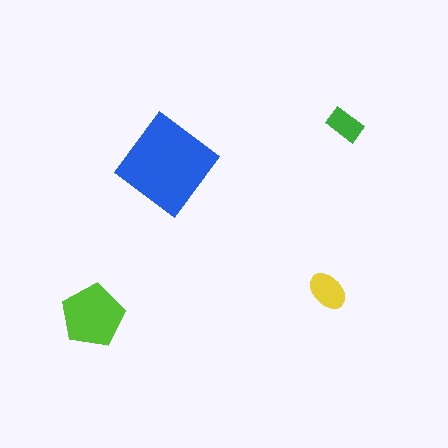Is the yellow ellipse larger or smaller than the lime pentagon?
Smaller.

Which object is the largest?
The blue diamond.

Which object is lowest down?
The lime pentagon is bottommost.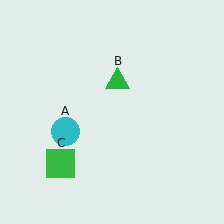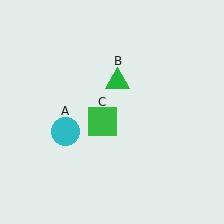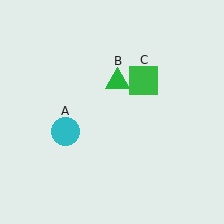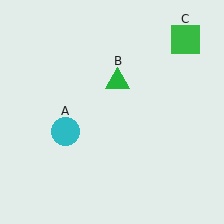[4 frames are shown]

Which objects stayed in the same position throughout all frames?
Cyan circle (object A) and green triangle (object B) remained stationary.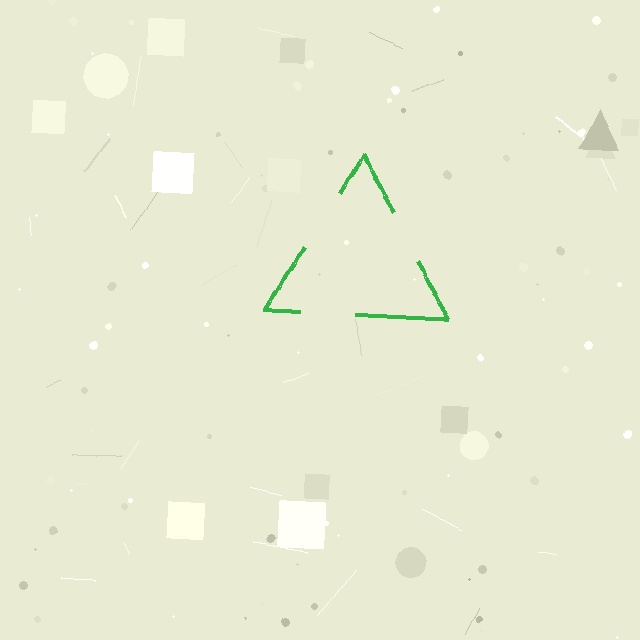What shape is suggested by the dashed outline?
The dashed outline suggests a triangle.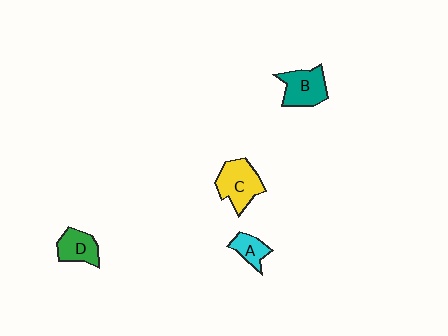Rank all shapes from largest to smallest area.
From largest to smallest: C (yellow), B (teal), D (green), A (cyan).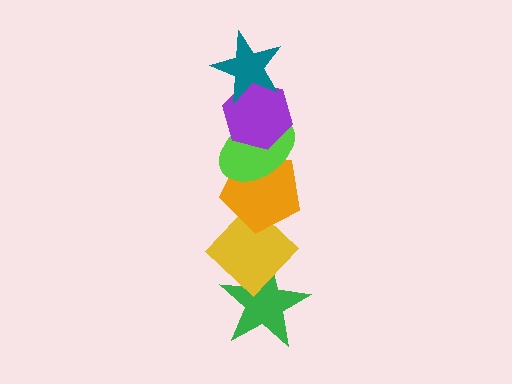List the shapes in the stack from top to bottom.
From top to bottom: the teal star, the purple hexagon, the lime ellipse, the orange pentagon, the yellow diamond, the green star.